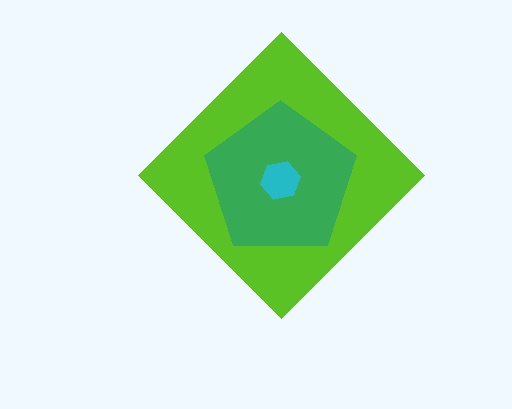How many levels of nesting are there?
3.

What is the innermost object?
The cyan hexagon.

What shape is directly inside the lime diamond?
The green pentagon.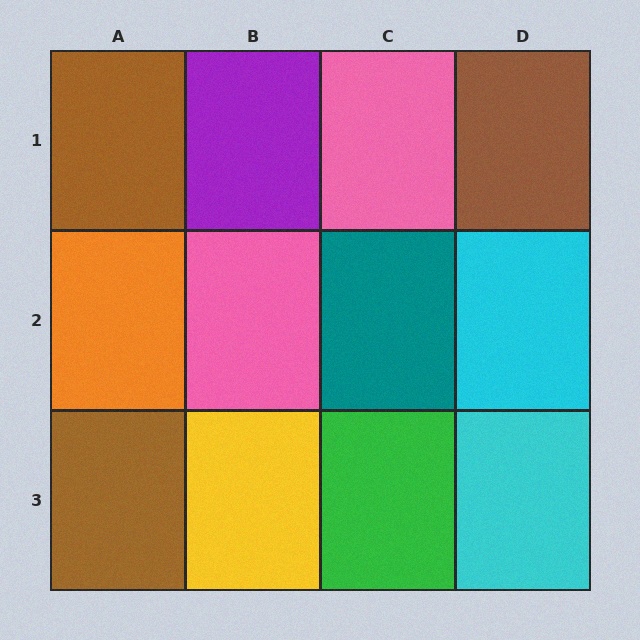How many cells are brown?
3 cells are brown.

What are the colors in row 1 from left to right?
Brown, purple, pink, brown.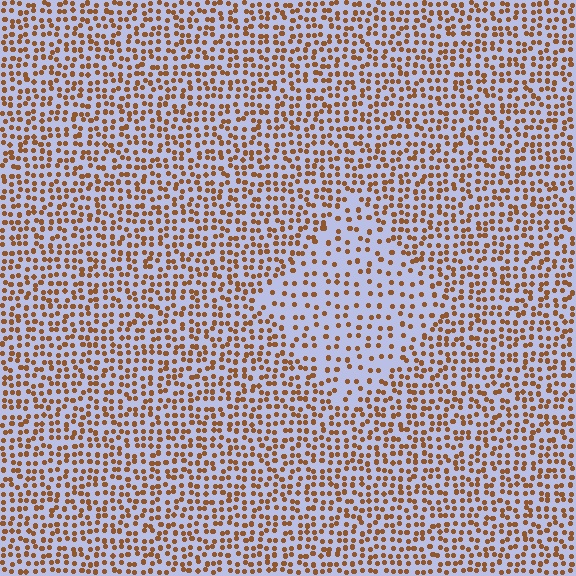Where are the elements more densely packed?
The elements are more densely packed outside the diamond boundary.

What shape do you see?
I see a diamond.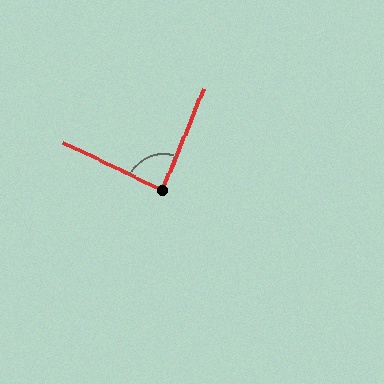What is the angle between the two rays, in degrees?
Approximately 86 degrees.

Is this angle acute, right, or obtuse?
It is approximately a right angle.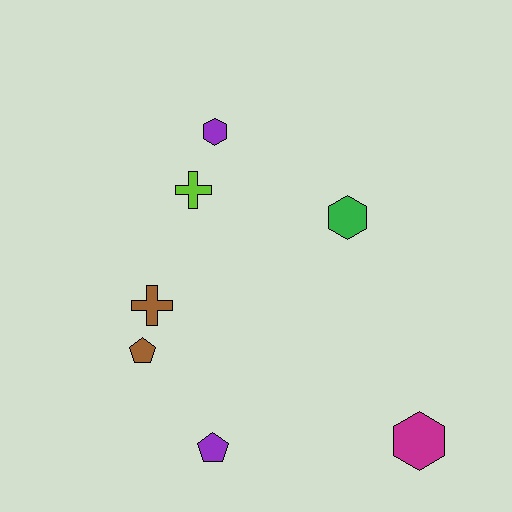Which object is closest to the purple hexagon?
The lime cross is closest to the purple hexagon.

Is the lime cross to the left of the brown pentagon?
No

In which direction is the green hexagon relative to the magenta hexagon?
The green hexagon is above the magenta hexagon.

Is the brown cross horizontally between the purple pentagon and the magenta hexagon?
No